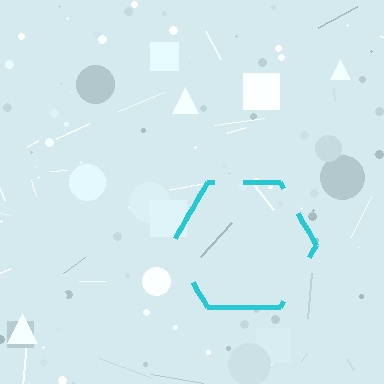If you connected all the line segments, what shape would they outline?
They would outline a hexagon.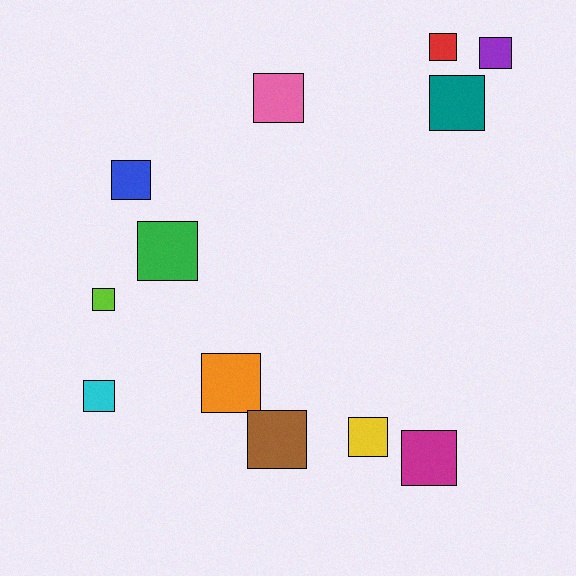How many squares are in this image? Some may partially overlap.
There are 12 squares.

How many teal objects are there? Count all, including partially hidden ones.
There is 1 teal object.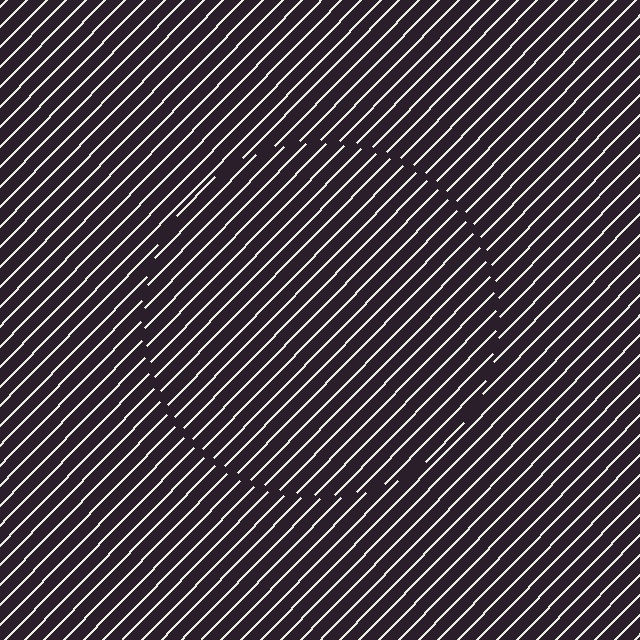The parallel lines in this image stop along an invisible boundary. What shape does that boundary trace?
An illusory circle. The interior of the shape contains the same grating, shifted by half a period — the contour is defined by the phase discontinuity where line-ends from the inner and outer gratings abut.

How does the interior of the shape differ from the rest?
The interior of the shape contains the same grating, shifted by half a period — the contour is defined by the phase discontinuity where line-ends from the inner and outer gratings abut.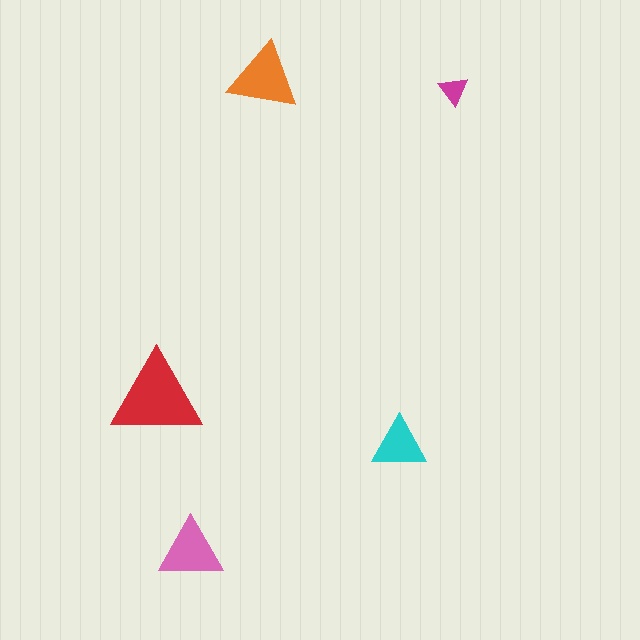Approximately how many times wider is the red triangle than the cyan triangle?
About 1.5 times wider.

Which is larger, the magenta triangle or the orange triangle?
The orange one.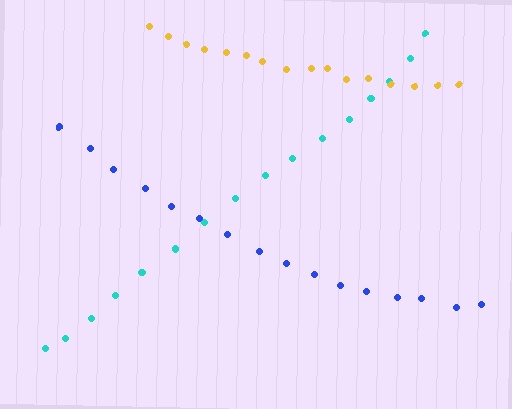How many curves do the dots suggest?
There are 3 distinct paths.